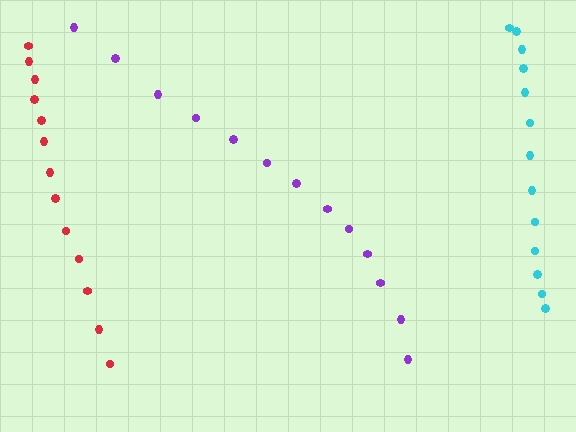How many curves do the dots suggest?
There are 3 distinct paths.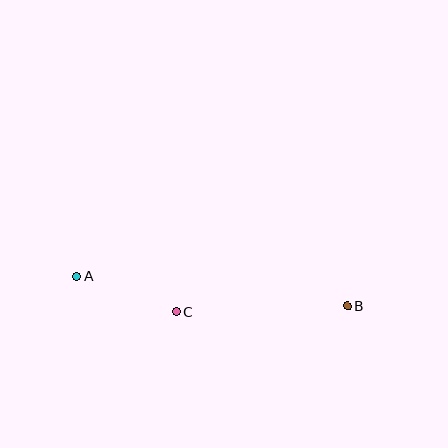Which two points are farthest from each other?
Points A and B are farthest from each other.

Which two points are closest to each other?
Points A and C are closest to each other.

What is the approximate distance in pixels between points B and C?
The distance between B and C is approximately 171 pixels.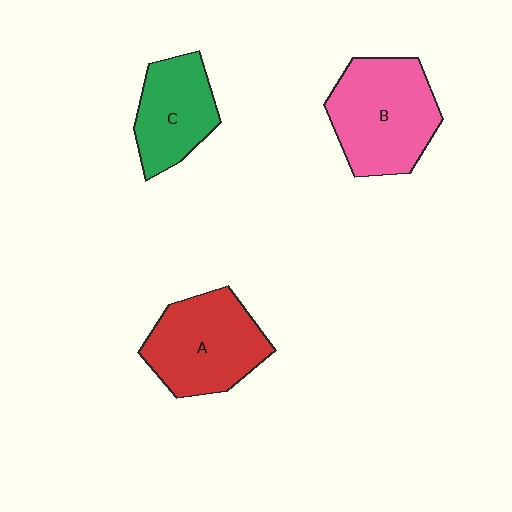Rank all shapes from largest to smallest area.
From largest to smallest: B (pink), A (red), C (green).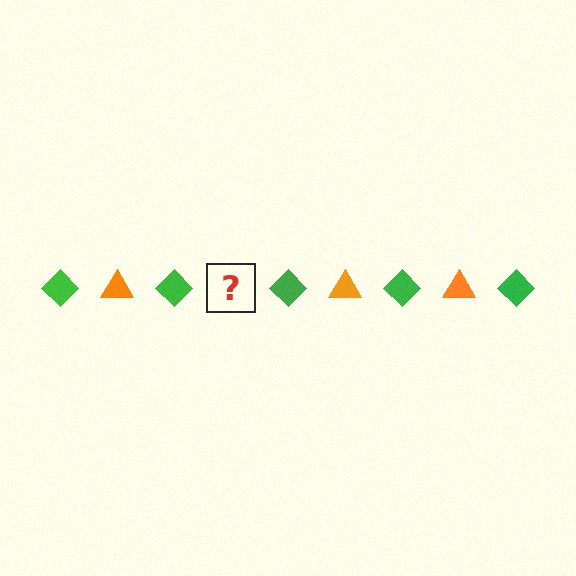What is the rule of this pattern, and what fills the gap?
The rule is that the pattern alternates between green diamond and orange triangle. The gap should be filled with an orange triangle.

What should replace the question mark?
The question mark should be replaced with an orange triangle.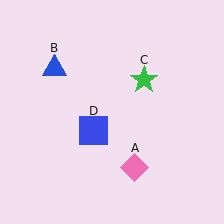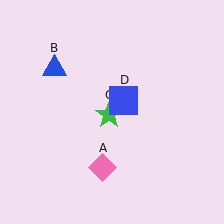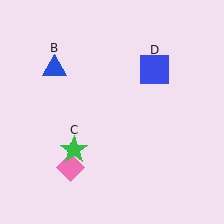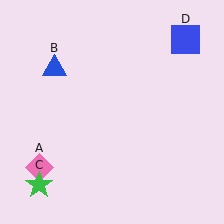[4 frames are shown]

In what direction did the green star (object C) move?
The green star (object C) moved down and to the left.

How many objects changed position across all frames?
3 objects changed position: pink diamond (object A), green star (object C), blue square (object D).